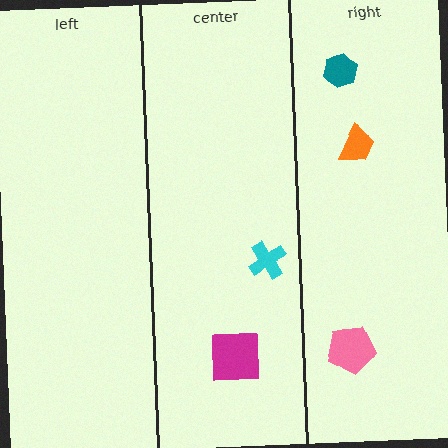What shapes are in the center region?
The cyan cross, the magenta square.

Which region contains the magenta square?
The center region.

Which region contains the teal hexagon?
The right region.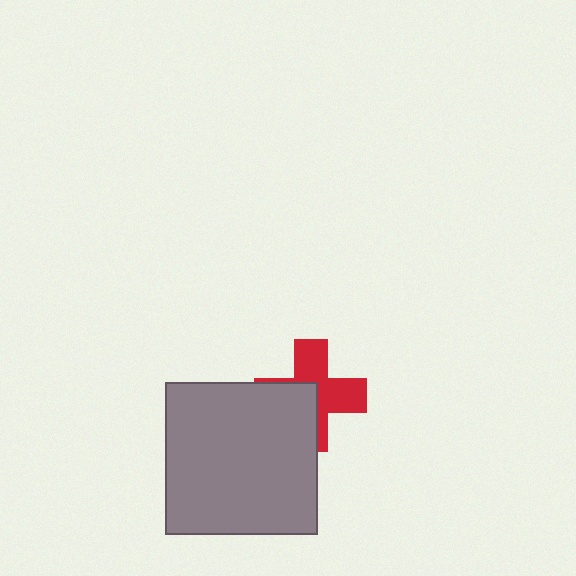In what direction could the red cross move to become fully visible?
The red cross could move toward the upper-right. That would shift it out from behind the gray square entirely.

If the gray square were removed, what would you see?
You would see the complete red cross.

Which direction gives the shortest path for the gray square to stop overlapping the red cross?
Moving toward the lower-left gives the shortest separation.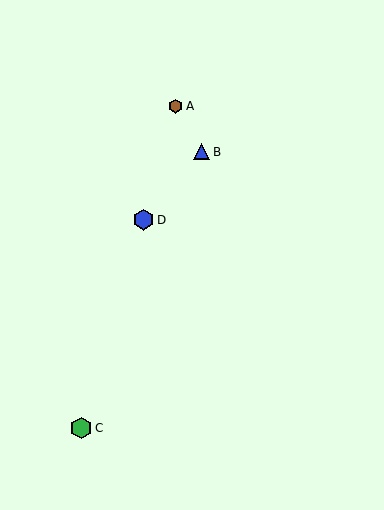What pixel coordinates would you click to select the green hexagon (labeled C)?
Click at (81, 428) to select the green hexagon C.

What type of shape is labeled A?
Shape A is a brown hexagon.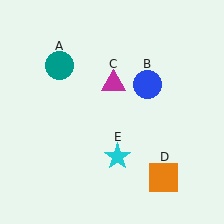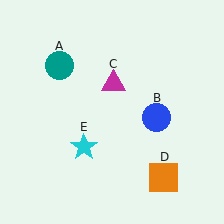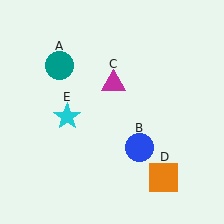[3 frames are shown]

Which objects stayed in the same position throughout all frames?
Teal circle (object A) and magenta triangle (object C) and orange square (object D) remained stationary.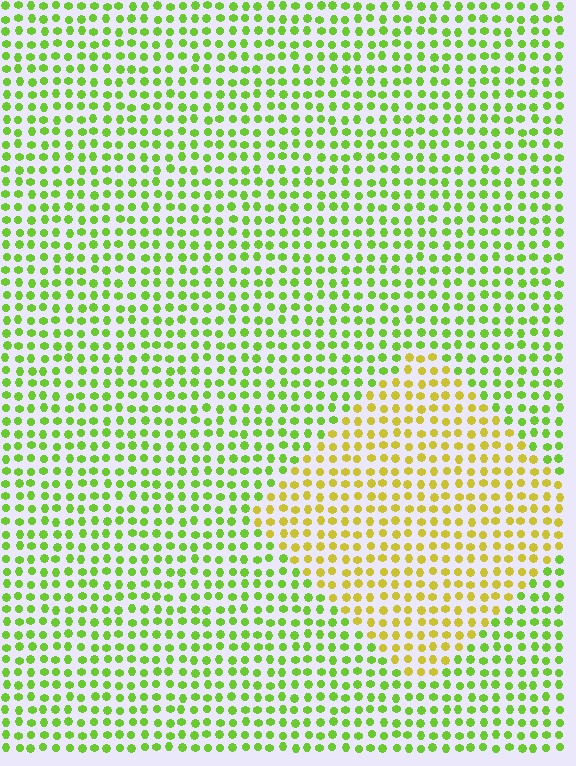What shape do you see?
I see a diamond.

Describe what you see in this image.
The image is filled with small lime elements in a uniform arrangement. A diamond-shaped region is visible where the elements are tinted to a slightly different hue, forming a subtle color boundary.